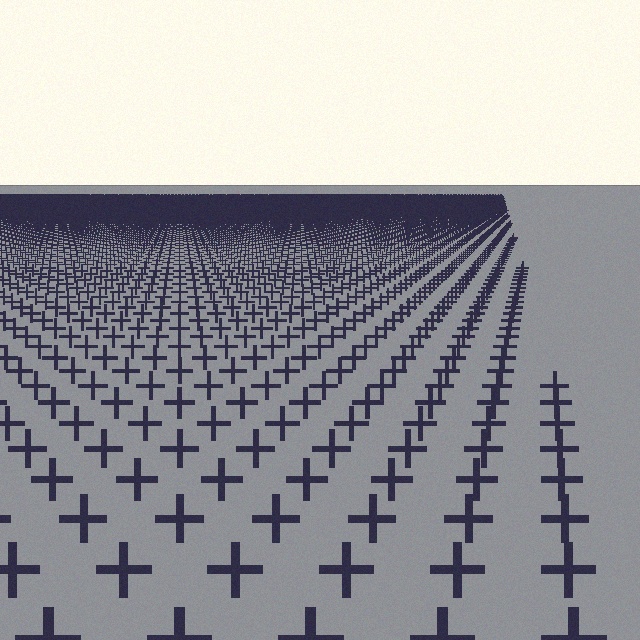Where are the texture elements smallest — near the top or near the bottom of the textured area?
Near the top.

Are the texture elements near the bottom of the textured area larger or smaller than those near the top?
Larger. Near the bottom, elements are closer to the viewer and appear at a bigger on-screen size.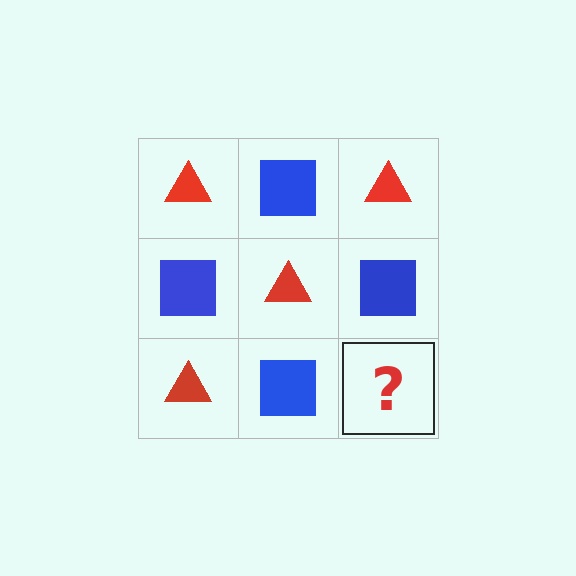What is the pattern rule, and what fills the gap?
The rule is that it alternates red triangle and blue square in a checkerboard pattern. The gap should be filled with a red triangle.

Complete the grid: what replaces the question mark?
The question mark should be replaced with a red triangle.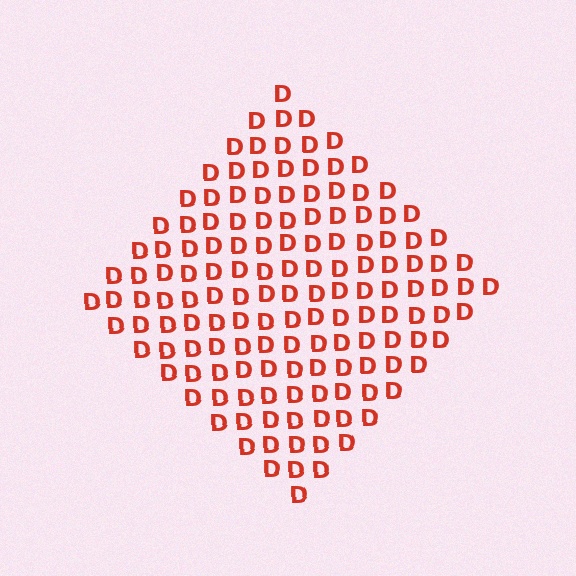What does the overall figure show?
The overall figure shows a diamond.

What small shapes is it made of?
It is made of small letter D's.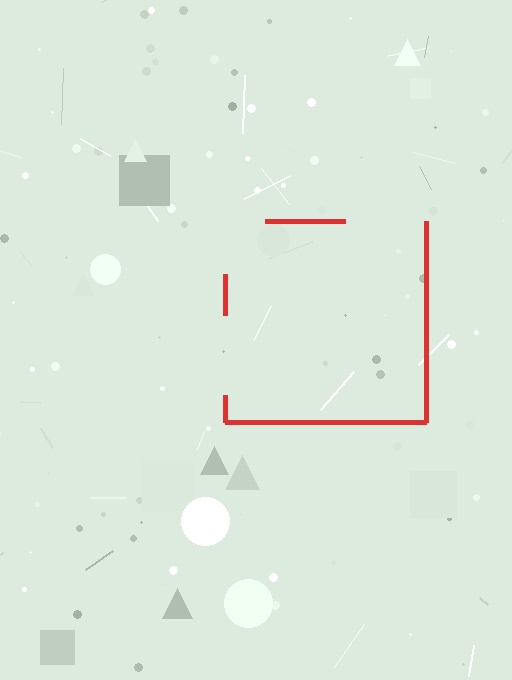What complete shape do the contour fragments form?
The contour fragments form a square.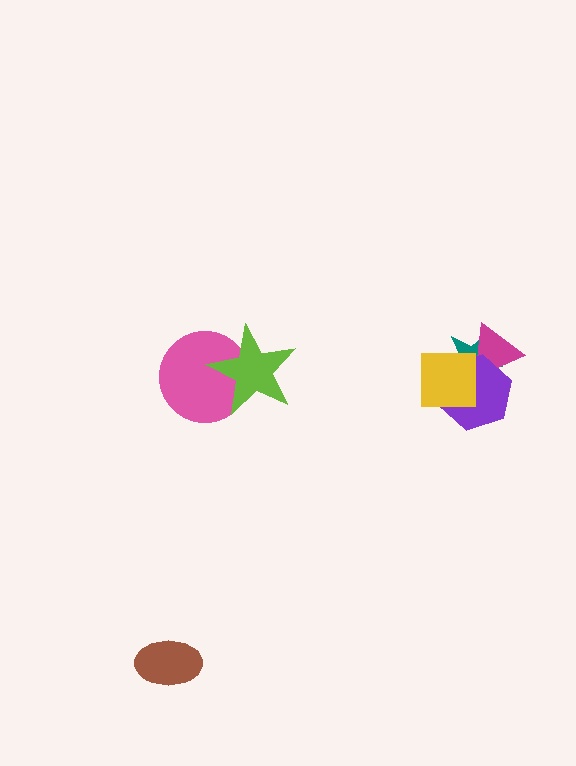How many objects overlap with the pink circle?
1 object overlaps with the pink circle.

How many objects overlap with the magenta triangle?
2 objects overlap with the magenta triangle.